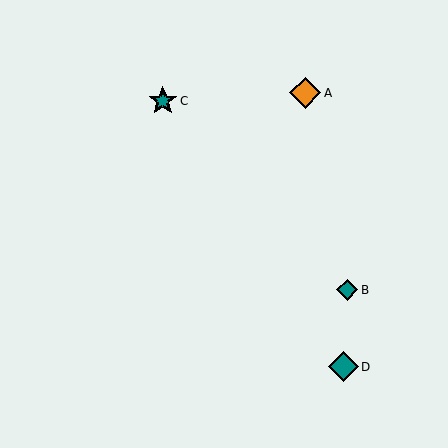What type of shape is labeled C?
Shape C is a teal star.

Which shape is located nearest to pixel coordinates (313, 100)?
The orange diamond (labeled A) at (305, 93) is nearest to that location.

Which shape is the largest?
The orange diamond (labeled A) is the largest.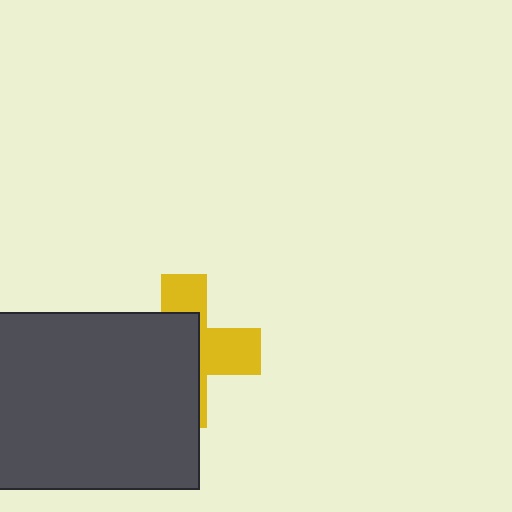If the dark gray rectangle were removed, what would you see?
You would see the complete yellow cross.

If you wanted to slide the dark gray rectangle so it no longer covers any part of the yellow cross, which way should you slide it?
Slide it left — that is the most direct way to separate the two shapes.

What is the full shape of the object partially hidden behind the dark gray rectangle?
The partially hidden object is a yellow cross.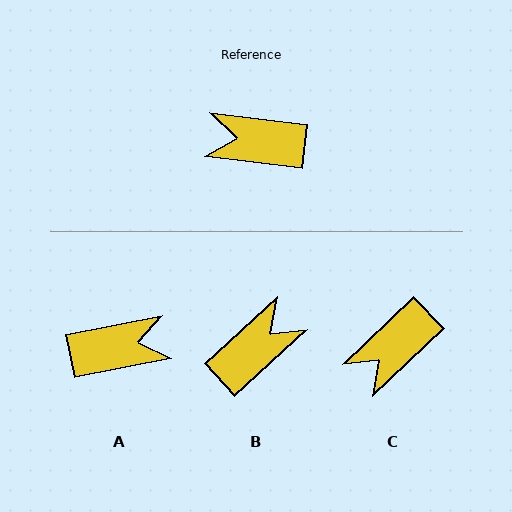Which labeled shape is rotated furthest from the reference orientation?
A, about 162 degrees away.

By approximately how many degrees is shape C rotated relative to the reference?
Approximately 50 degrees counter-clockwise.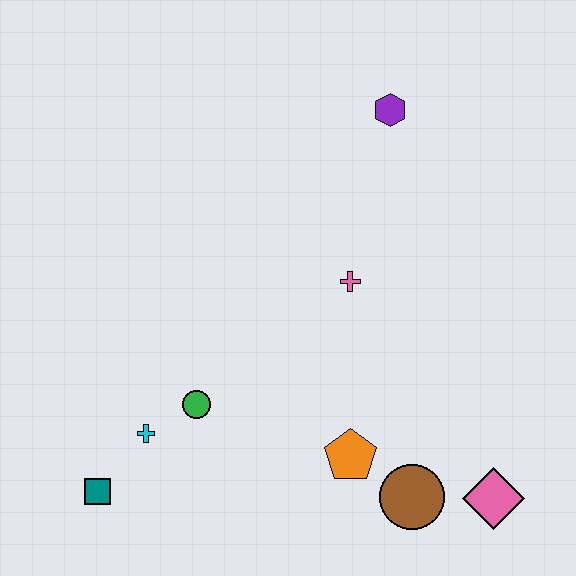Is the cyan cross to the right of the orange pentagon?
No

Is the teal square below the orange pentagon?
Yes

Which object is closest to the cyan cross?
The green circle is closest to the cyan cross.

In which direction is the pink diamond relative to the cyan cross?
The pink diamond is to the right of the cyan cross.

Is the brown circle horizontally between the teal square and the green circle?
No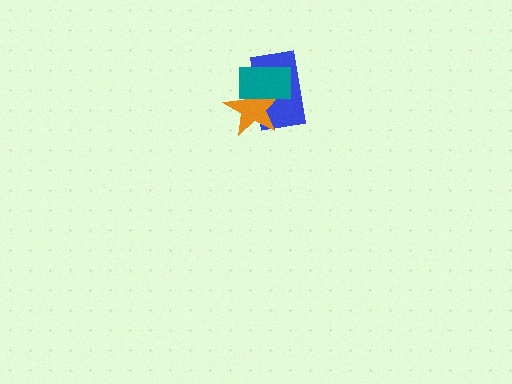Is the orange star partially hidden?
Yes, it is partially covered by another shape.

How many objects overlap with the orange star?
2 objects overlap with the orange star.